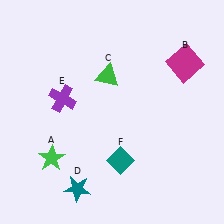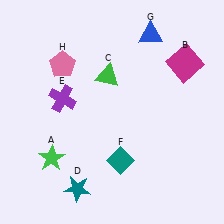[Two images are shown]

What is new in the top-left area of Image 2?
A pink pentagon (H) was added in the top-left area of Image 2.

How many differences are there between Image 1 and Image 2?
There are 2 differences between the two images.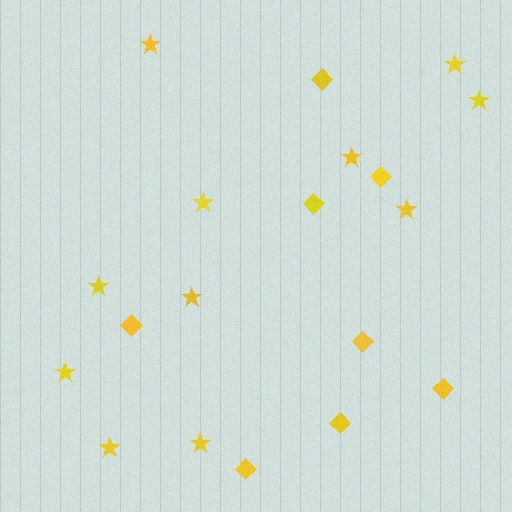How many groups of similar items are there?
There are 2 groups: one group of stars (11) and one group of diamonds (8).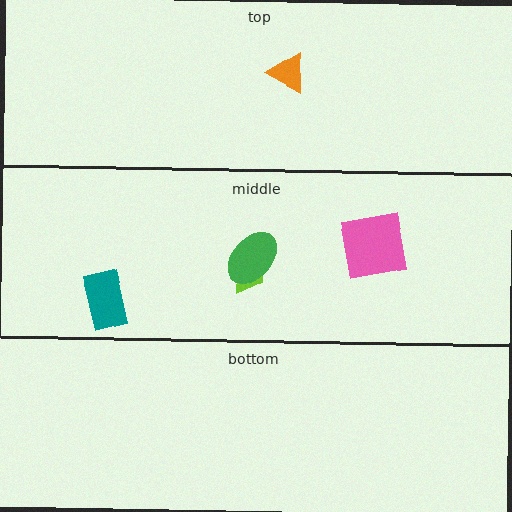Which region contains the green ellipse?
The middle region.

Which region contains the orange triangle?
The top region.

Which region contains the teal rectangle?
The middle region.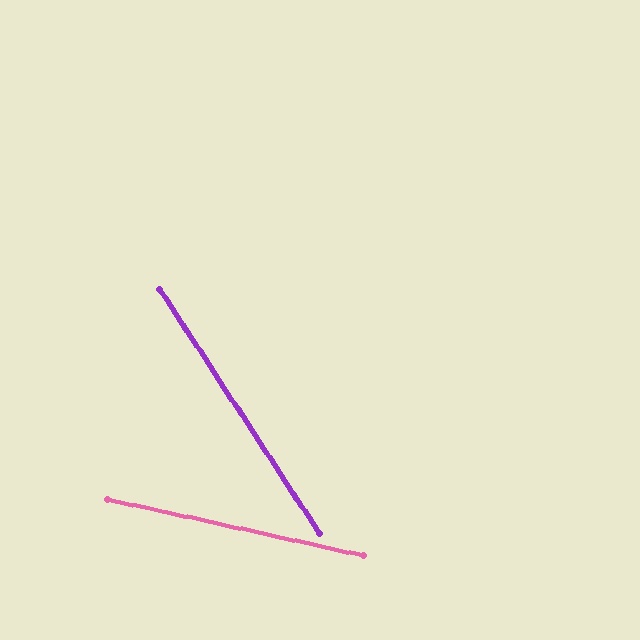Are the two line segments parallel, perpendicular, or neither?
Neither parallel nor perpendicular — they differ by about 44°.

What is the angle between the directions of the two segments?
Approximately 44 degrees.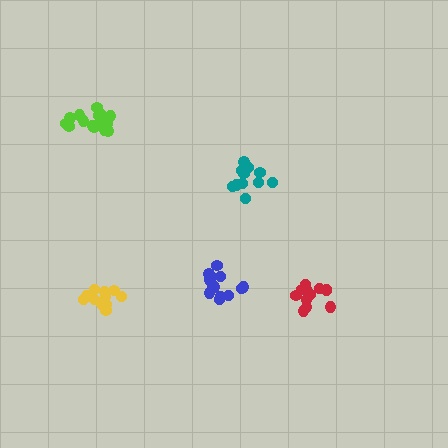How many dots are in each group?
Group 1: 12 dots, Group 2: 13 dots, Group 3: 16 dots, Group 4: 11 dots, Group 5: 13 dots (65 total).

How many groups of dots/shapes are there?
There are 5 groups.